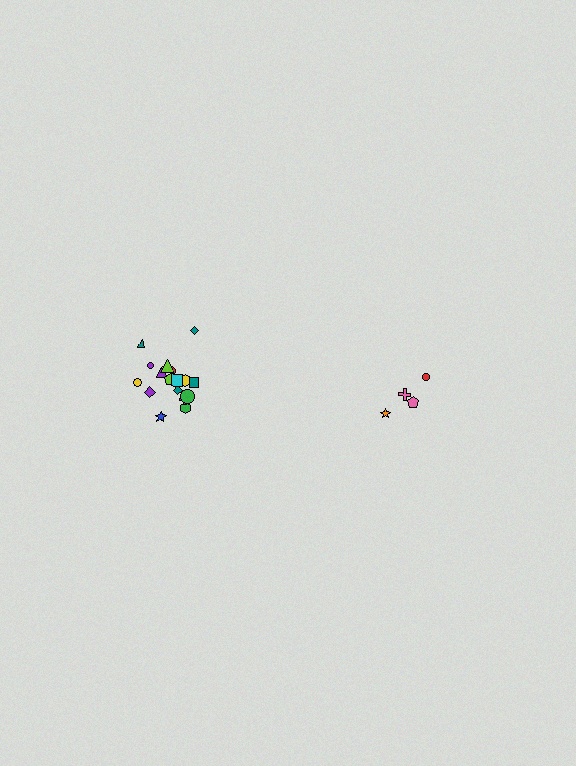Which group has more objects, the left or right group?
The left group.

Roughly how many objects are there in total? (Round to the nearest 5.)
Roughly 20 objects in total.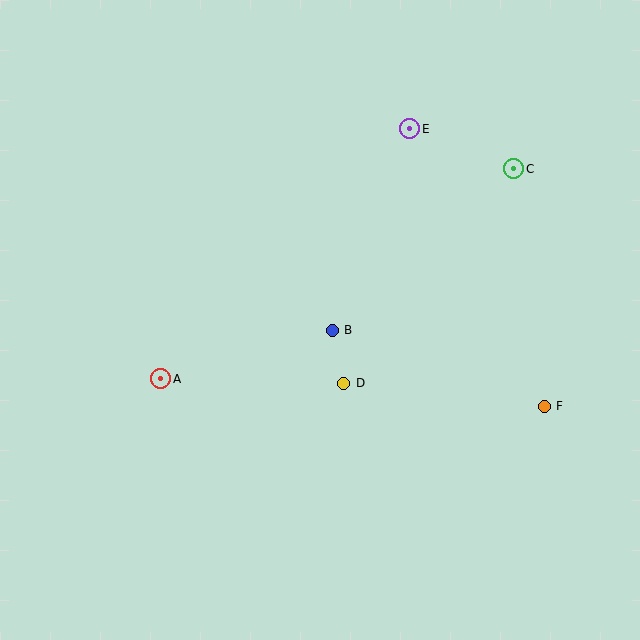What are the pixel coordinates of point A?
Point A is at (161, 379).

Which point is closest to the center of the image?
Point B at (332, 330) is closest to the center.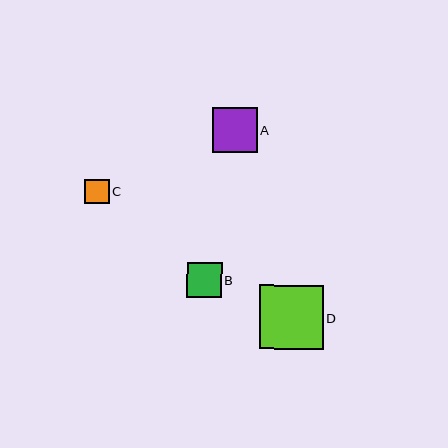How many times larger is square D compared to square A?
Square D is approximately 1.4 times the size of square A.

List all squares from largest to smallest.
From largest to smallest: D, A, B, C.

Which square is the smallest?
Square C is the smallest with a size of approximately 25 pixels.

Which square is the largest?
Square D is the largest with a size of approximately 64 pixels.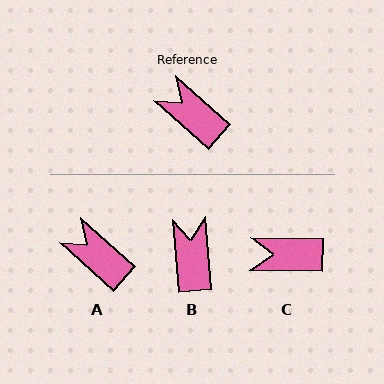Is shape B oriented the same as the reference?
No, it is off by about 43 degrees.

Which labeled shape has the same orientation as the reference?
A.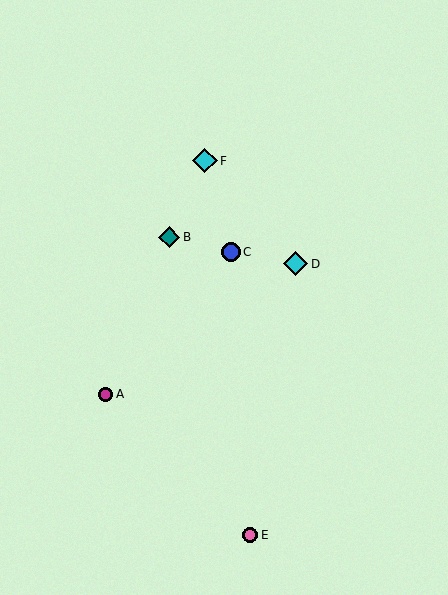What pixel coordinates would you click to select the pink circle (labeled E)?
Click at (250, 535) to select the pink circle E.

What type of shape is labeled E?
Shape E is a pink circle.